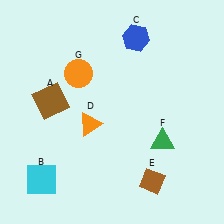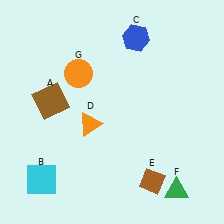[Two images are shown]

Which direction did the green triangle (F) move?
The green triangle (F) moved down.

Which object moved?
The green triangle (F) moved down.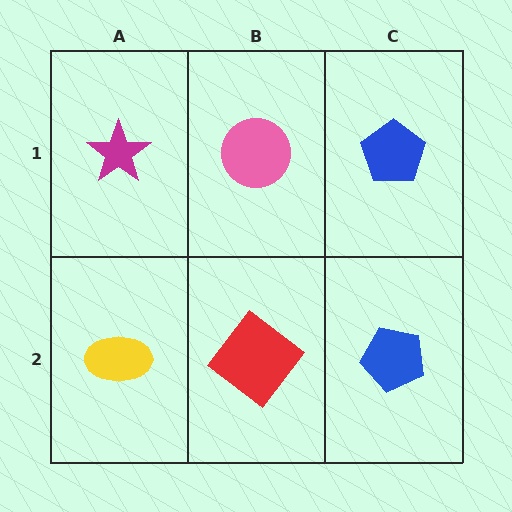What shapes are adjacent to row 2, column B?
A pink circle (row 1, column B), a yellow ellipse (row 2, column A), a blue pentagon (row 2, column C).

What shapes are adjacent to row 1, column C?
A blue pentagon (row 2, column C), a pink circle (row 1, column B).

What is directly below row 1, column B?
A red diamond.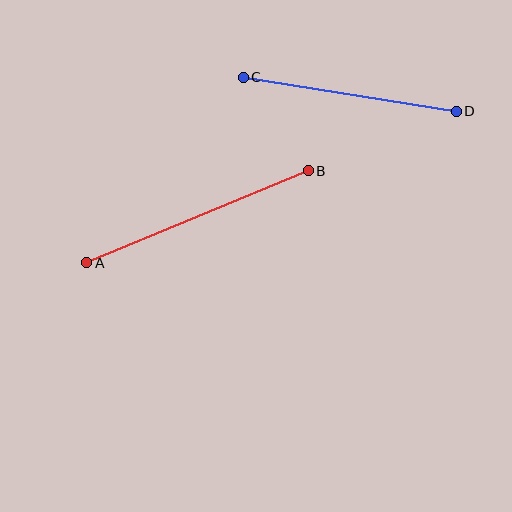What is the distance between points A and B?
The distance is approximately 240 pixels.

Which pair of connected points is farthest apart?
Points A and B are farthest apart.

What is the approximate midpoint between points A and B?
The midpoint is at approximately (197, 217) pixels.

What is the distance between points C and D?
The distance is approximately 216 pixels.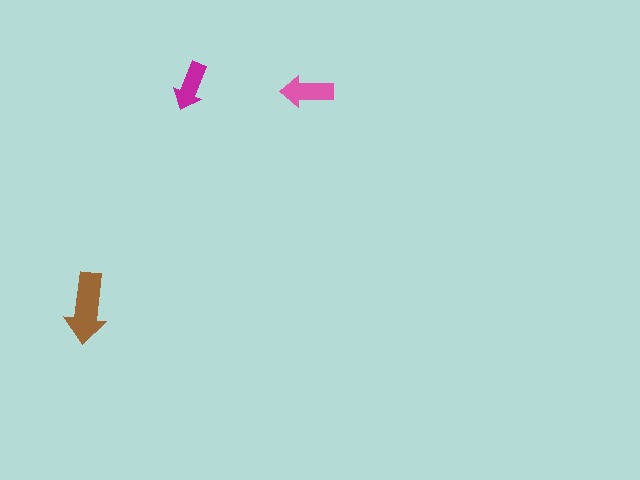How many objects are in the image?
There are 3 objects in the image.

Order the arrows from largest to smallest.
the brown one, the pink one, the magenta one.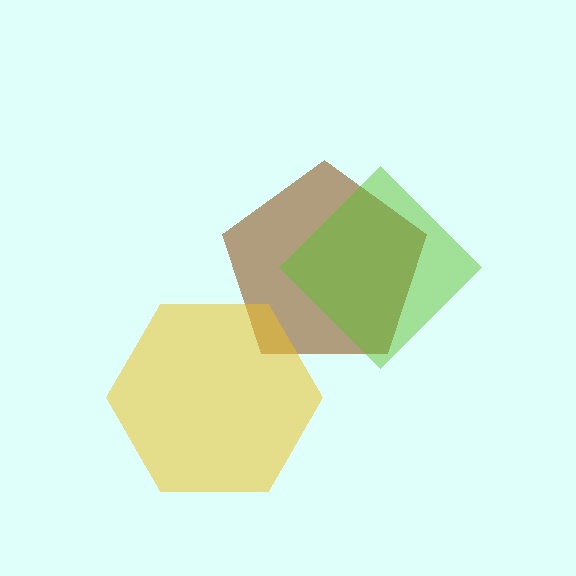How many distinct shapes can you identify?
There are 3 distinct shapes: a brown pentagon, a lime diamond, a yellow hexagon.